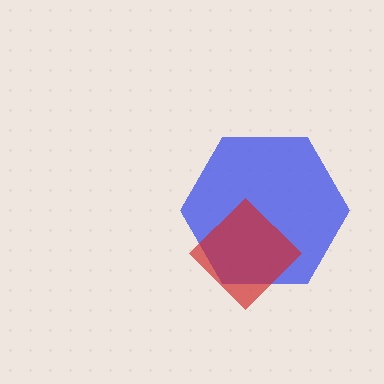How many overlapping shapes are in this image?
There are 2 overlapping shapes in the image.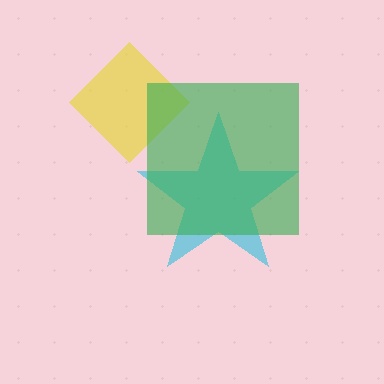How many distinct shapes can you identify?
There are 3 distinct shapes: a yellow diamond, a cyan star, a green square.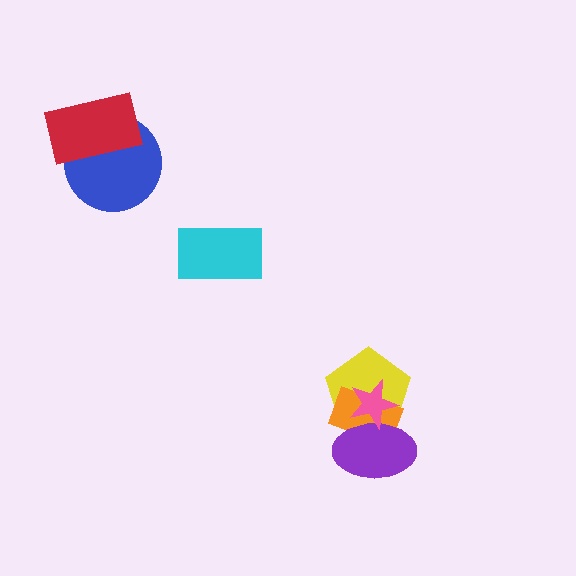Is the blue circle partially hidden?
Yes, it is partially covered by another shape.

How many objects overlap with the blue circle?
1 object overlaps with the blue circle.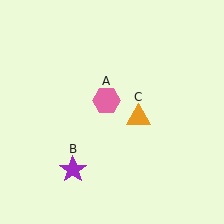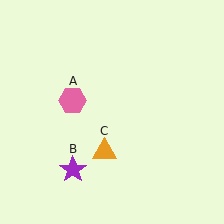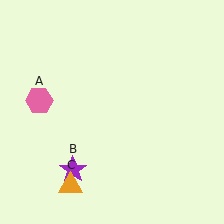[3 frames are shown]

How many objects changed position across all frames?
2 objects changed position: pink hexagon (object A), orange triangle (object C).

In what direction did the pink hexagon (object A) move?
The pink hexagon (object A) moved left.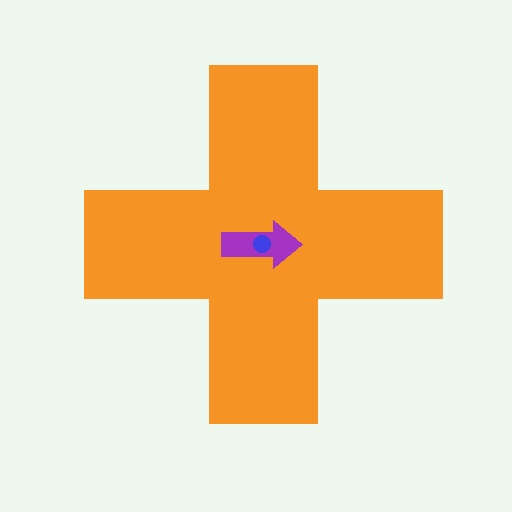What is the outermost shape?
The orange cross.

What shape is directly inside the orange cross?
The purple arrow.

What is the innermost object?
The blue circle.